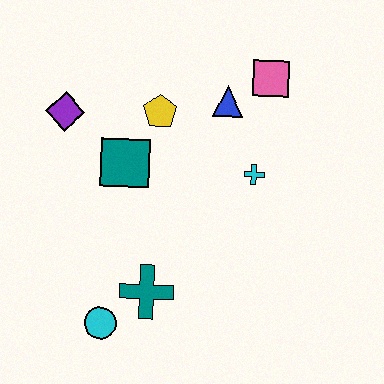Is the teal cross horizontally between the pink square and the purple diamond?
Yes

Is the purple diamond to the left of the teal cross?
Yes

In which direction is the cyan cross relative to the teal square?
The cyan cross is to the right of the teal square.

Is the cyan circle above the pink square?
No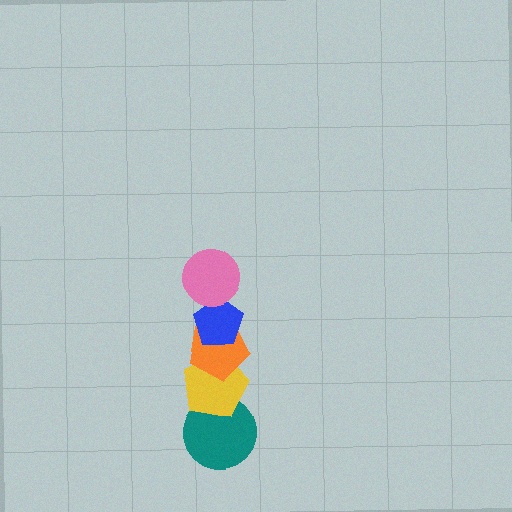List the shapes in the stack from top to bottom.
From top to bottom: the pink circle, the blue pentagon, the orange pentagon, the yellow pentagon, the teal circle.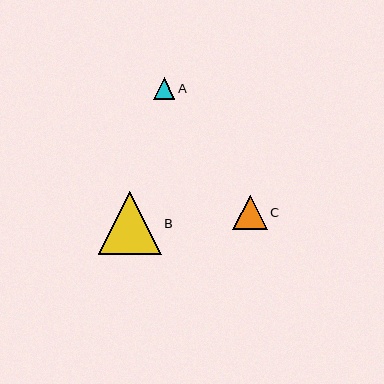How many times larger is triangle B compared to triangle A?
Triangle B is approximately 3.0 times the size of triangle A.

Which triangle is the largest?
Triangle B is the largest with a size of approximately 63 pixels.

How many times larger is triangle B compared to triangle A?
Triangle B is approximately 3.0 times the size of triangle A.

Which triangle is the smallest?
Triangle A is the smallest with a size of approximately 21 pixels.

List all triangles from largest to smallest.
From largest to smallest: B, C, A.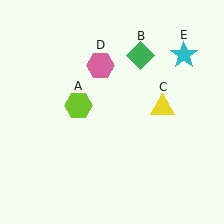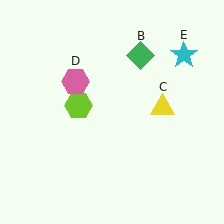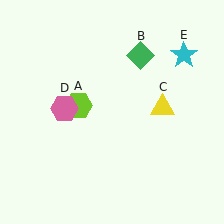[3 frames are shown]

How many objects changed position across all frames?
1 object changed position: pink hexagon (object D).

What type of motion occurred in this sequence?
The pink hexagon (object D) rotated counterclockwise around the center of the scene.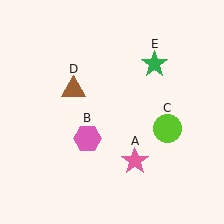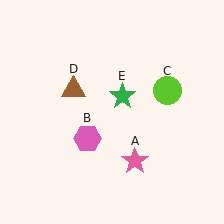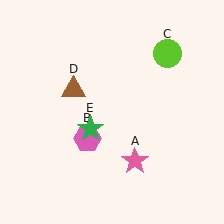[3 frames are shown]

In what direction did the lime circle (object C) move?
The lime circle (object C) moved up.